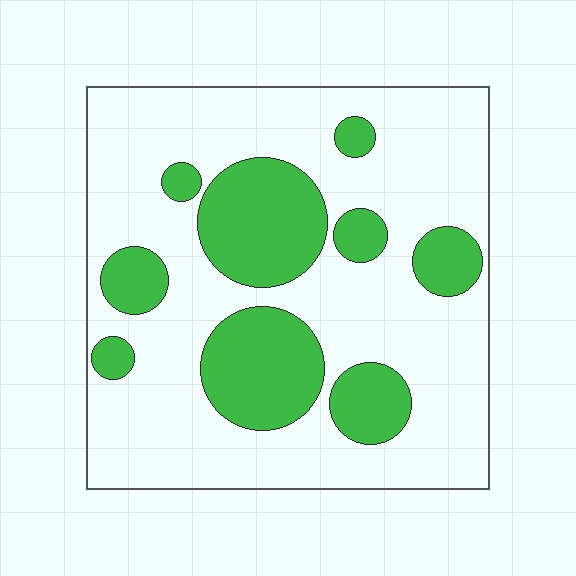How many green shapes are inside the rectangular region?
9.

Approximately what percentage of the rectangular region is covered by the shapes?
Approximately 30%.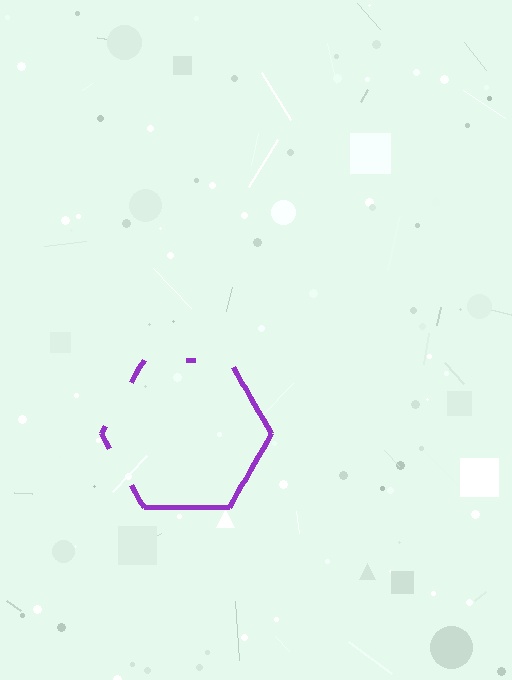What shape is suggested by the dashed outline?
The dashed outline suggests a hexagon.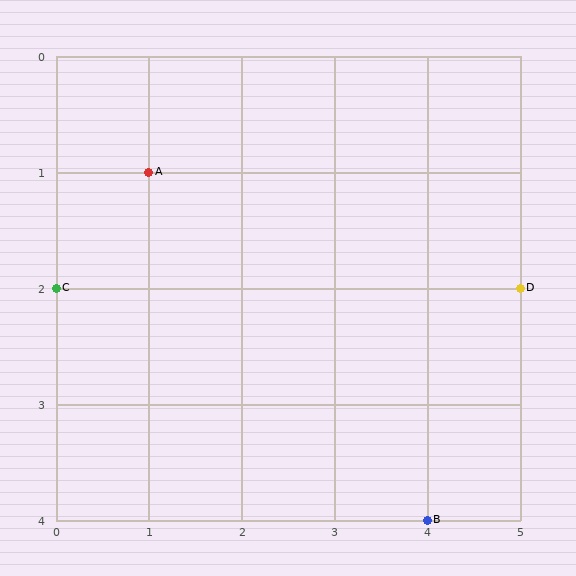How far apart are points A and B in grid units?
Points A and B are 3 columns and 3 rows apart (about 4.2 grid units diagonally).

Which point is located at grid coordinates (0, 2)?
Point C is at (0, 2).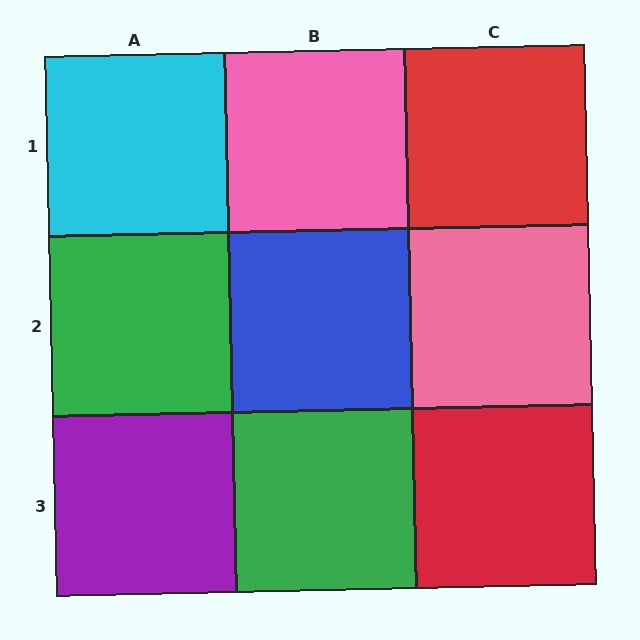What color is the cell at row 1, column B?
Pink.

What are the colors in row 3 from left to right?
Purple, green, red.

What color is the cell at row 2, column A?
Green.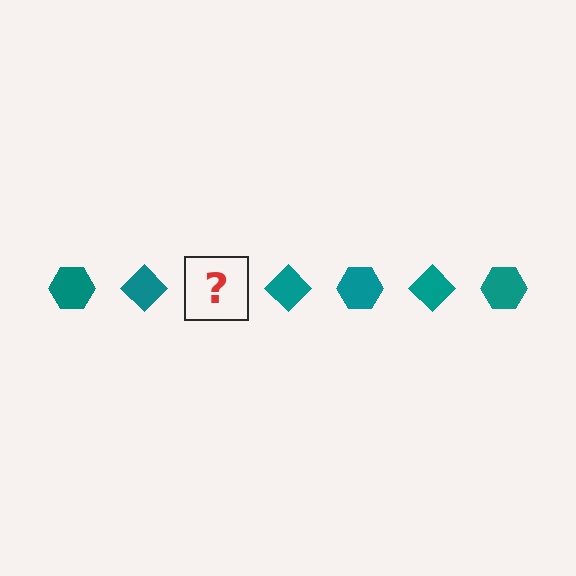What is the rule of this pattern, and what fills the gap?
The rule is that the pattern cycles through hexagon, diamond shapes in teal. The gap should be filled with a teal hexagon.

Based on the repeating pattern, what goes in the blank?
The blank should be a teal hexagon.